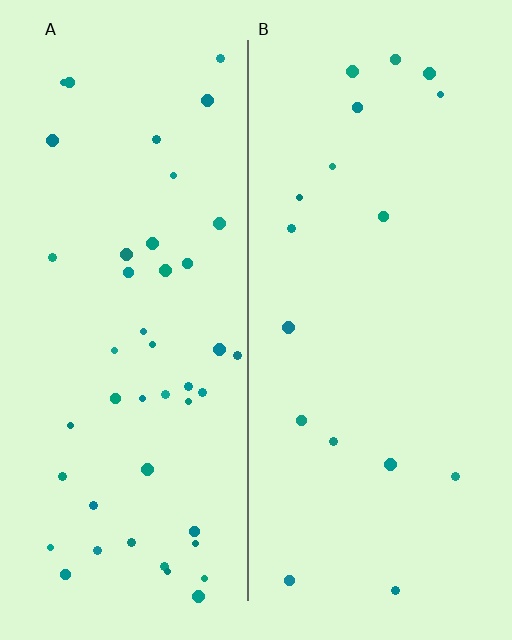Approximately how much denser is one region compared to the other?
Approximately 2.6× — region A over region B.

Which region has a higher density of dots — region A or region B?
A (the left).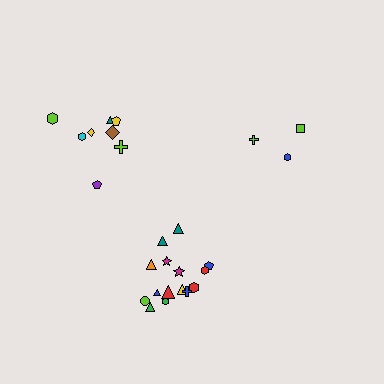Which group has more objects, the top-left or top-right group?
The top-left group.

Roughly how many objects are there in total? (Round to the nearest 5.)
Roughly 25 objects in total.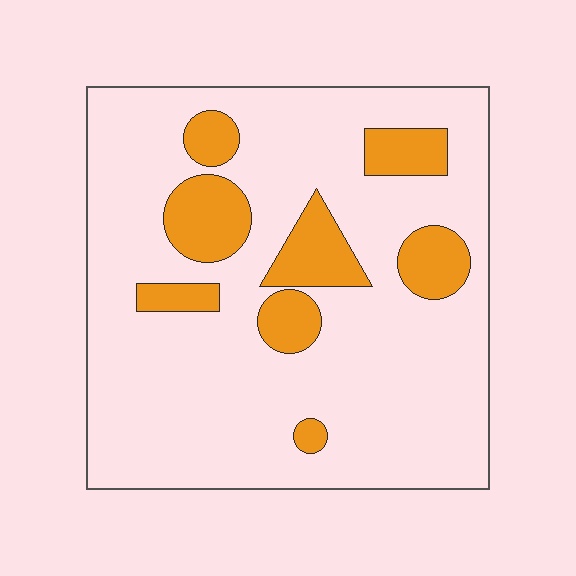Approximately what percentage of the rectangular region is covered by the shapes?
Approximately 20%.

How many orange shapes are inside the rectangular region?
8.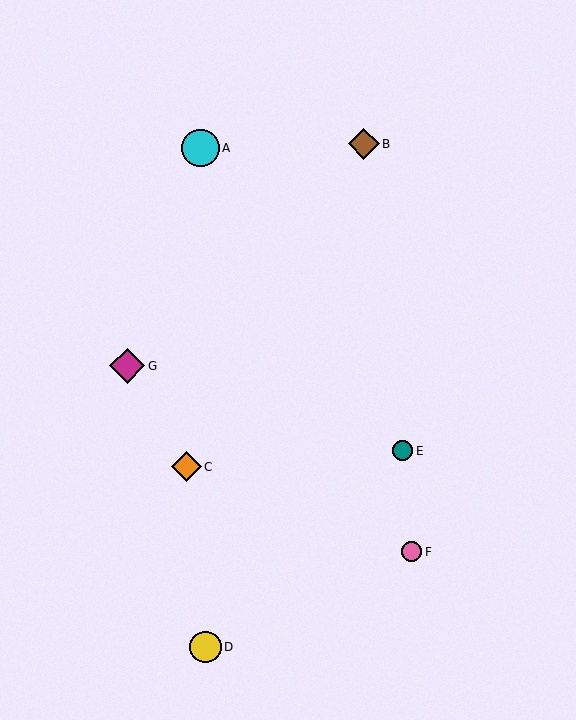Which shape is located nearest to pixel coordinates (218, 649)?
The yellow circle (labeled D) at (205, 647) is nearest to that location.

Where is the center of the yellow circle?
The center of the yellow circle is at (205, 647).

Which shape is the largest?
The cyan circle (labeled A) is the largest.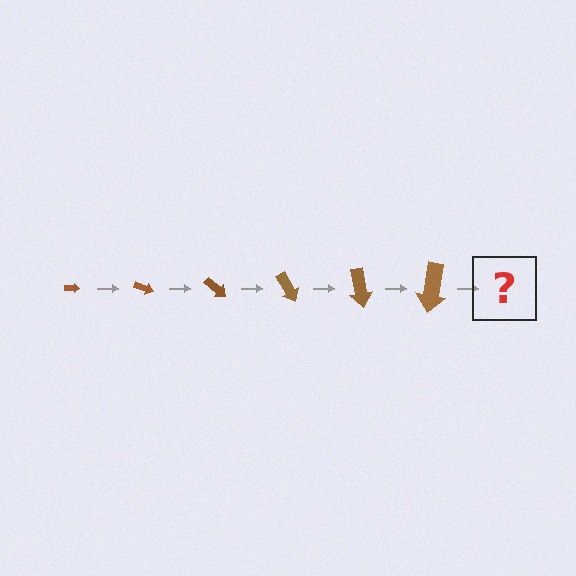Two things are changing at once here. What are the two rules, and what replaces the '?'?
The two rules are that the arrow grows larger each step and it rotates 20 degrees each step. The '?' should be an arrow, larger than the previous one and rotated 120 degrees from the start.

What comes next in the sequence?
The next element should be an arrow, larger than the previous one and rotated 120 degrees from the start.